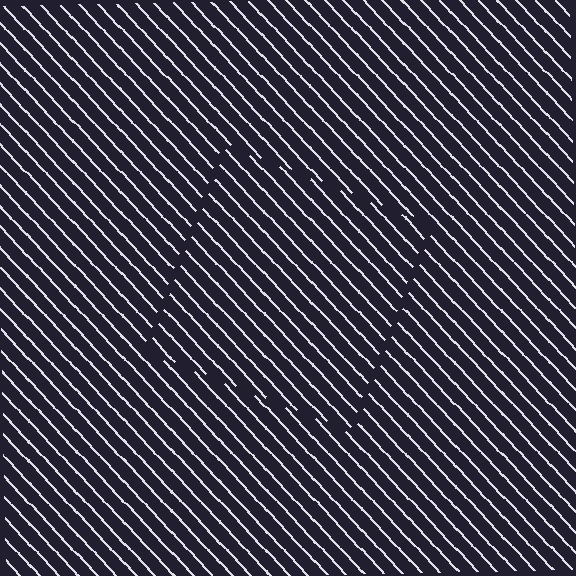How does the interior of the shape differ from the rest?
The interior of the shape contains the same grating, shifted by half a period — the contour is defined by the phase discontinuity where line-ends from the inner and outer gratings abut.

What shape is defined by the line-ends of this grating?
An illusory square. The interior of the shape contains the same grating, shifted by half a period — the contour is defined by the phase discontinuity where line-ends from the inner and outer gratings abut.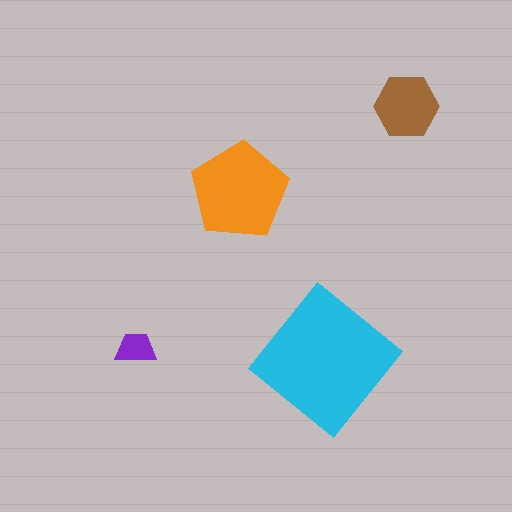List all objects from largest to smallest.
The cyan diamond, the orange pentagon, the brown hexagon, the purple trapezoid.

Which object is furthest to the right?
The brown hexagon is rightmost.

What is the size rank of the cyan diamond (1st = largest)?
1st.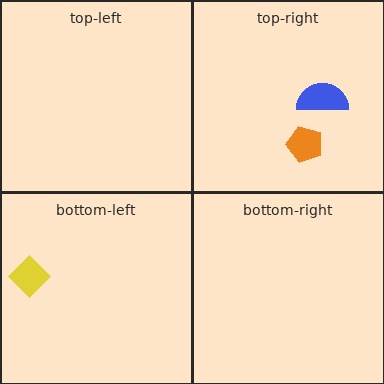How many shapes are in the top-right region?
2.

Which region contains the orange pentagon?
The top-right region.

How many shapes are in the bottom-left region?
1.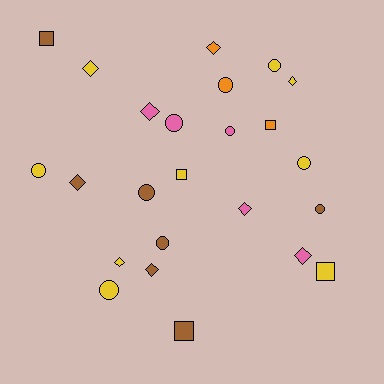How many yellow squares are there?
There are 2 yellow squares.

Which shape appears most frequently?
Circle, with 10 objects.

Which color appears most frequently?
Yellow, with 9 objects.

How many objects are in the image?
There are 24 objects.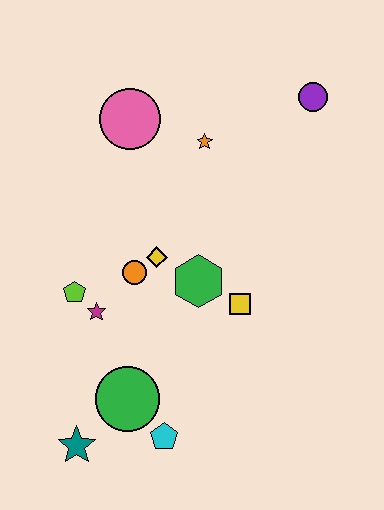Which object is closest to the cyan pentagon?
The green circle is closest to the cyan pentagon.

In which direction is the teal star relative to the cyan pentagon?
The teal star is to the left of the cyan pentagon.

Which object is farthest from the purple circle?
The teal star is farthest from the purple circle.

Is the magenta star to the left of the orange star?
Yes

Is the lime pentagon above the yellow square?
Yes